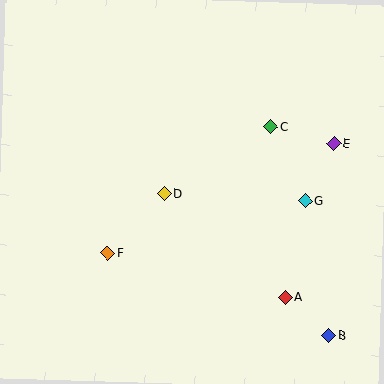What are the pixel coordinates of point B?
Point B is at (328, 335).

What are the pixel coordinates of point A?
Point A is at (285, 297).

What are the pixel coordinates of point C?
Point C is at (271, 127).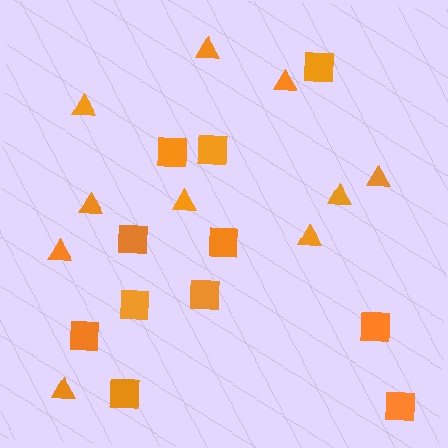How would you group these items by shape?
There are 2 groups: one group of triangles (10) and one group of squares (11).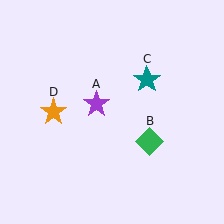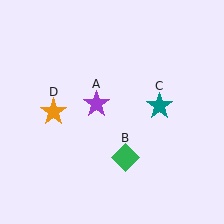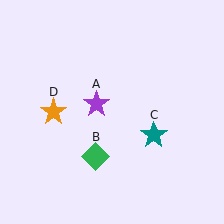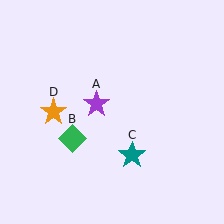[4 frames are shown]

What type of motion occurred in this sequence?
The green diamond (object B), teal star (object C) rotated clockwise around the center of the scene.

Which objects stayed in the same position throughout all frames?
Purple star (object A) and orange star (object D) remained stationary.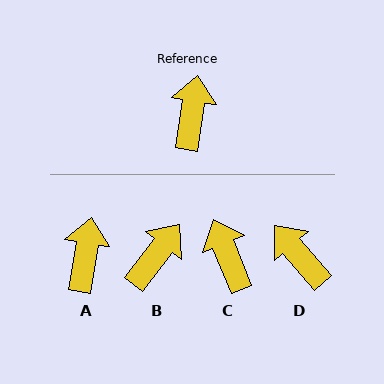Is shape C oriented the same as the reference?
No, it is off by about 31 degrees.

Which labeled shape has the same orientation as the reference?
A.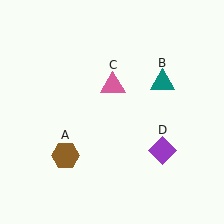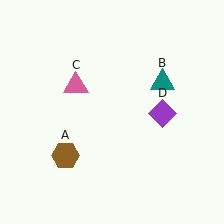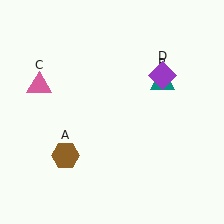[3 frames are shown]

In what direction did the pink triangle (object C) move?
The pink triangle (object C) moved left.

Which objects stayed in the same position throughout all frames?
Brown hexagon (object A) and teal triangle (object B) remained stationary.